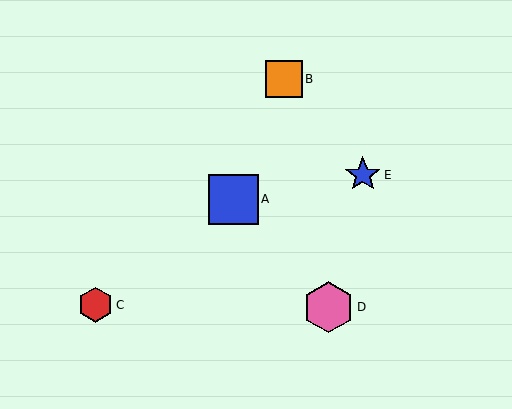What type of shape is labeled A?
Shape A is a blue square.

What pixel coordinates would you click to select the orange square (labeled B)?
Click at (284, 79) to select the orange square B.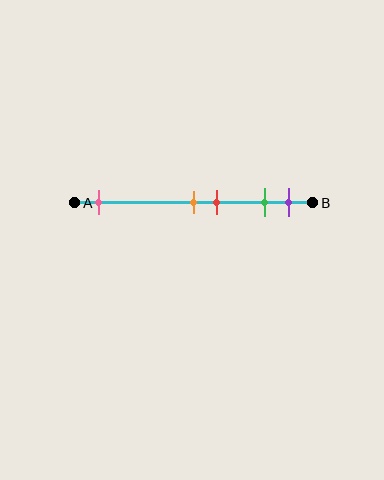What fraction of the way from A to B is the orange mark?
The orange mark is approximately 50% (0.5) of the way from A to B.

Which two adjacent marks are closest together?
The orange and red marks are the closest adjacent pair.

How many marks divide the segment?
There are 5 marks dividing the segment.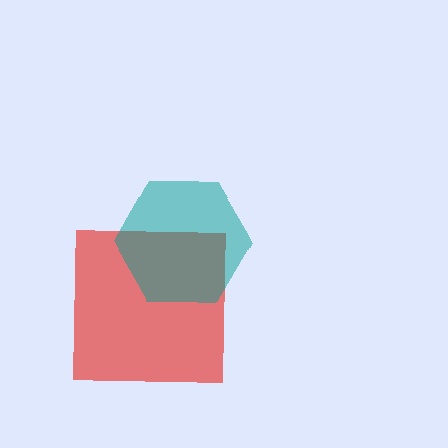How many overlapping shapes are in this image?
There are 2 overlapping shapes in the image.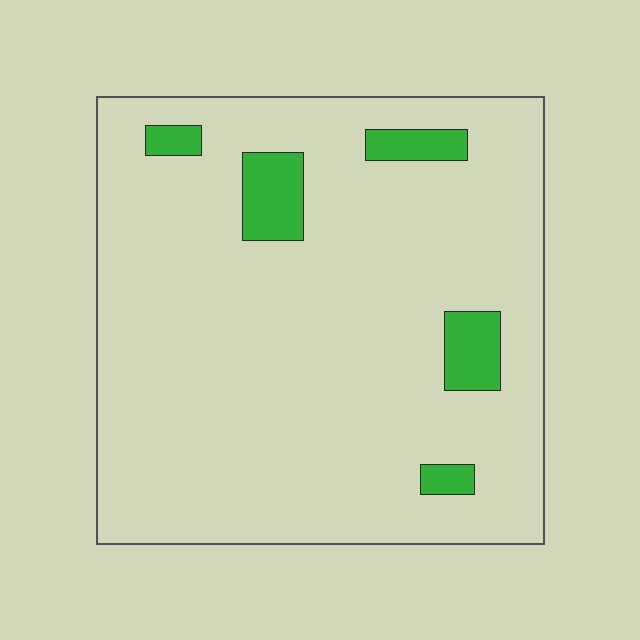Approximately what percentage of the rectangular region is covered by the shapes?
Approximately 10%.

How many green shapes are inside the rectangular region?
5.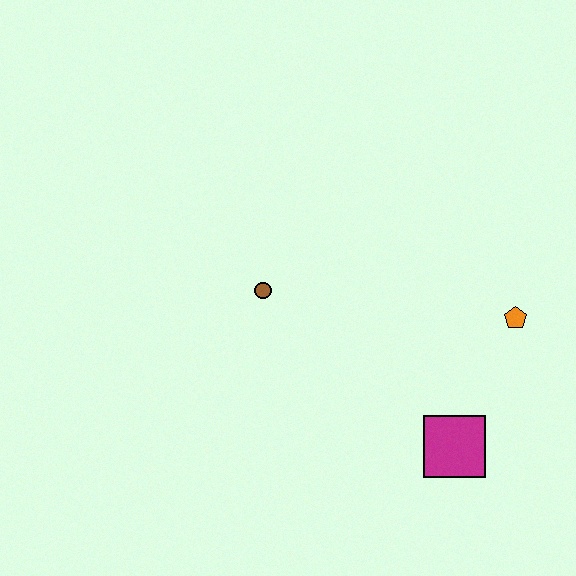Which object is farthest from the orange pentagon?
The brown circle is farthest from the orange pentagon.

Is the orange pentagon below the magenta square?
No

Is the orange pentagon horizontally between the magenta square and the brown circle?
No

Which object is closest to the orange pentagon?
The magenta square is closest to the orange pentagon.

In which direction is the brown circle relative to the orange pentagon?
The brown circle is to the left of the orange pentagon.